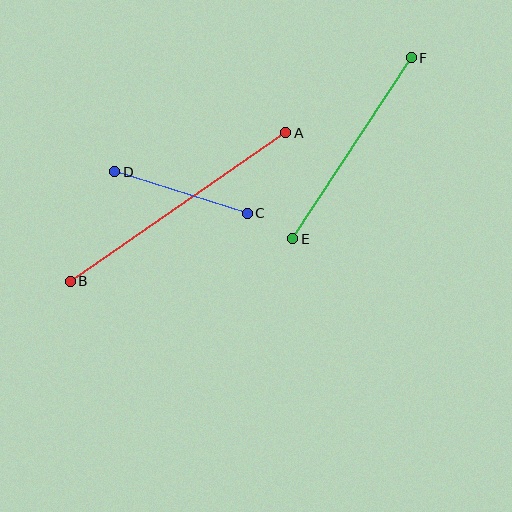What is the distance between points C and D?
The distance is approximately 139 pixels.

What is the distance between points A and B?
The distance is approximately 261 pixels.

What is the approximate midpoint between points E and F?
The midpoint is at approximately (352, 148) pixels.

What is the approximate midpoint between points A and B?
The midpoint is at approximately (178, 207) pixels.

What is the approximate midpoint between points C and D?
The midpoint is at approximately (181, 192) pixels.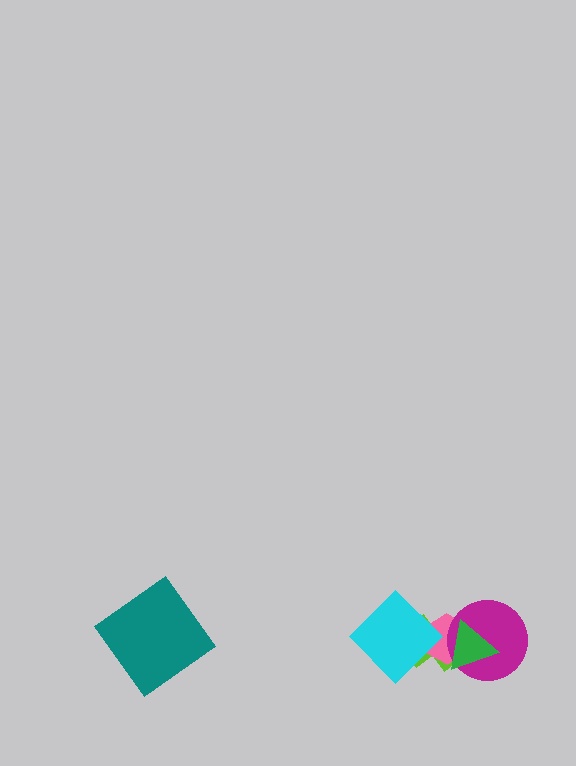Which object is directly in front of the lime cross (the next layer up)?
The pink hexagon is directly in front of the lime cross.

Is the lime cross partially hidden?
Yes, it is partially covered by another shape.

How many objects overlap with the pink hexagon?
4 objects overlap with the pink hexagon.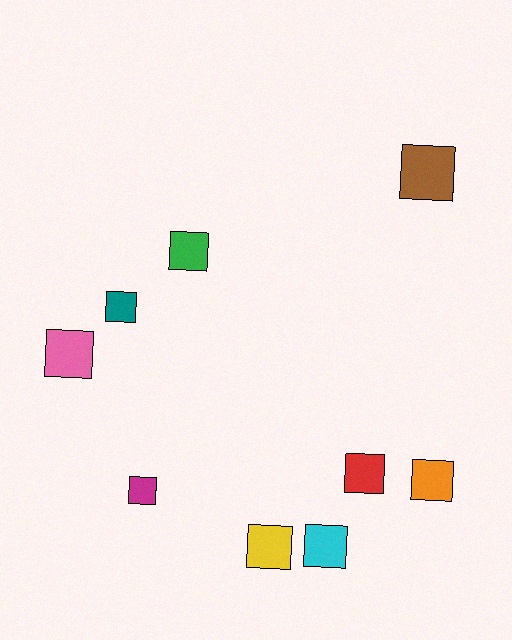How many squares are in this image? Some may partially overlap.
There are 9 squares.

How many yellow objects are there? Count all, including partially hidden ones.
There is 1 yellow object.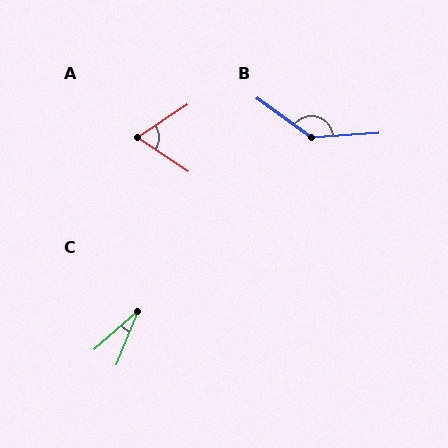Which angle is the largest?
B, at approximately 140 degrees.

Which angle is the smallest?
C, at approximately 27 degrees.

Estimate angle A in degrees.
Approximately 68 degrees.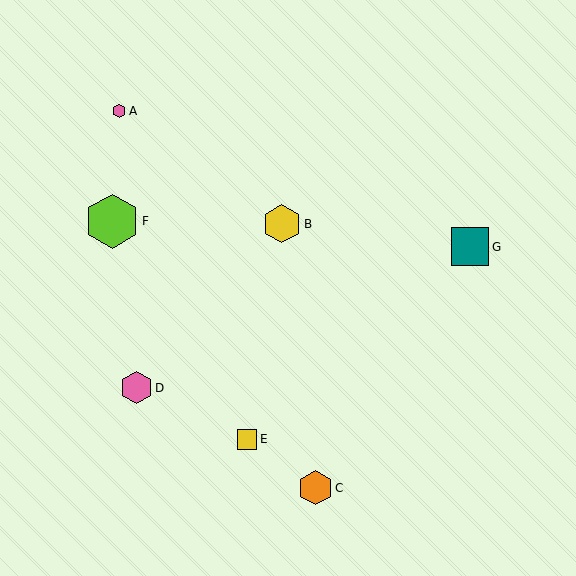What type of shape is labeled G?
Shape G is a teal square.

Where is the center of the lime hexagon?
The center of the lime hexagon is at (112, 221).